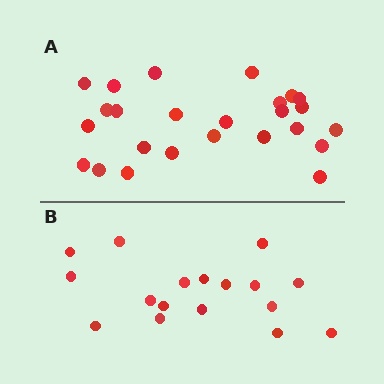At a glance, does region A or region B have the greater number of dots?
Region A (the top region) has more dots.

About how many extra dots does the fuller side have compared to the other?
Region A has roughly 8 or so more dots than region B.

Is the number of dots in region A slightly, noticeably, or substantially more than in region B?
Region A has substantially more. The ratio is roughly 1.5 to 1.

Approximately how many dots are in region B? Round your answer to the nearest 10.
About 20 dots. (The exact count is 17, which rounds to 20.)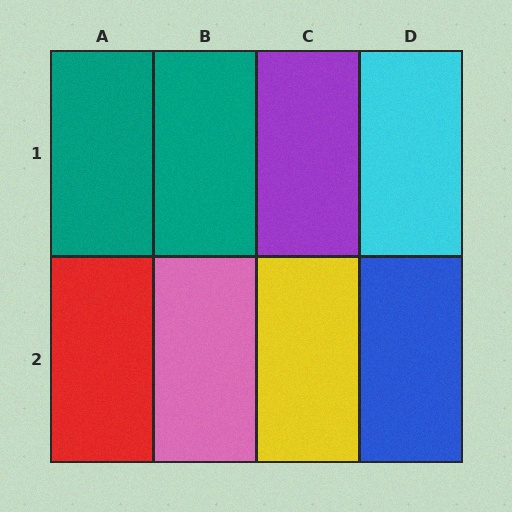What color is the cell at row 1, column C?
Purple.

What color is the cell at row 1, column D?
Cyan.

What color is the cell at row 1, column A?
Teal.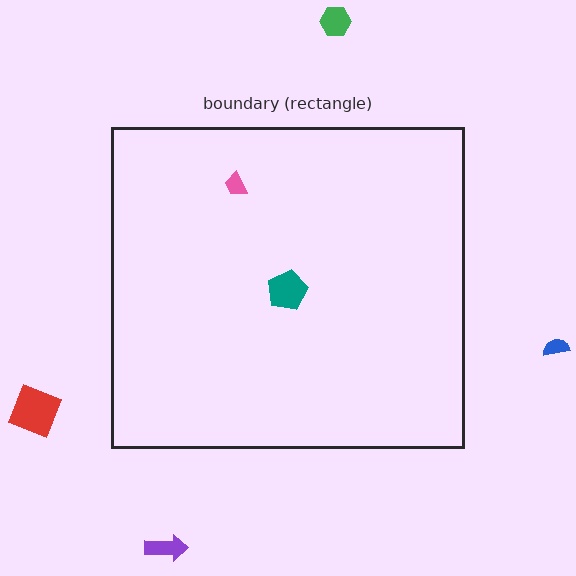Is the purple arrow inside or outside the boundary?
Outside.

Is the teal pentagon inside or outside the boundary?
Inside.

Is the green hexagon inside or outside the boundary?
Outside.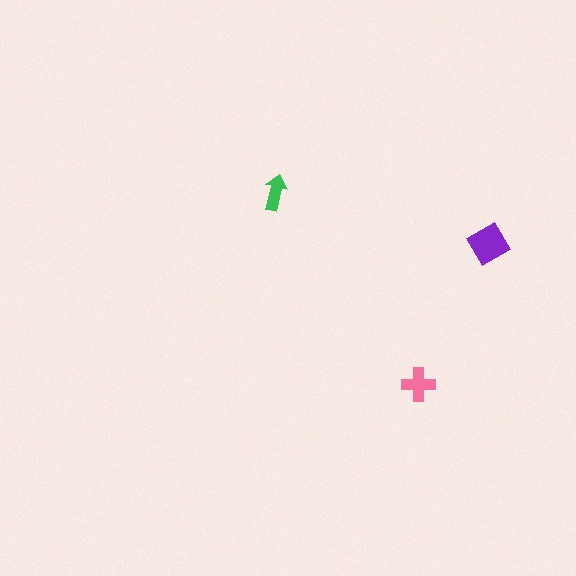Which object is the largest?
The purple diamond.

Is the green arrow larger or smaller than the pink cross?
Smaller.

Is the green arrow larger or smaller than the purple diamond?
Smaller.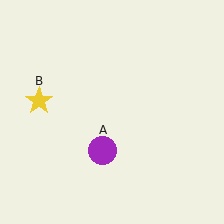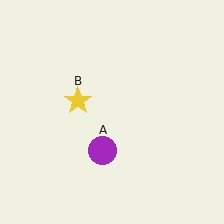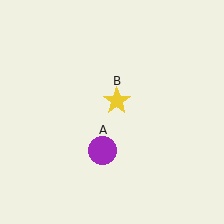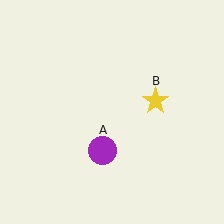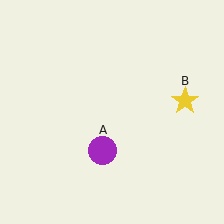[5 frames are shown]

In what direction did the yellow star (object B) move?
The yellow star (object B) moved right.